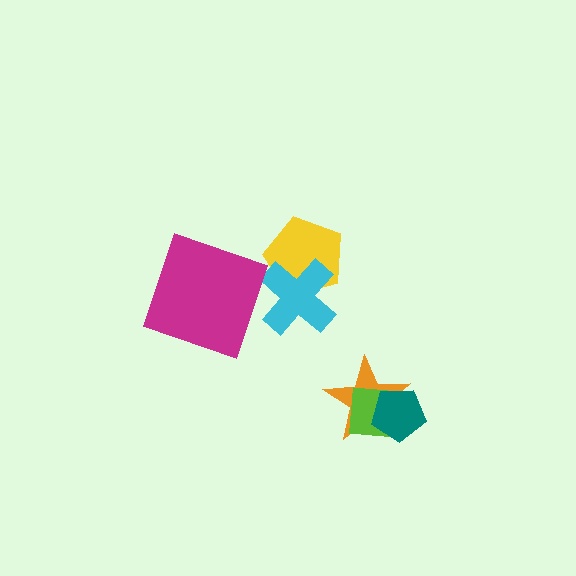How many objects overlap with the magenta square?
0 objects overlap with the magenta square.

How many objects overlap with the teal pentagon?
2 objects overlap with the teal pentagon.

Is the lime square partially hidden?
Yes, it is partially covered by another shape.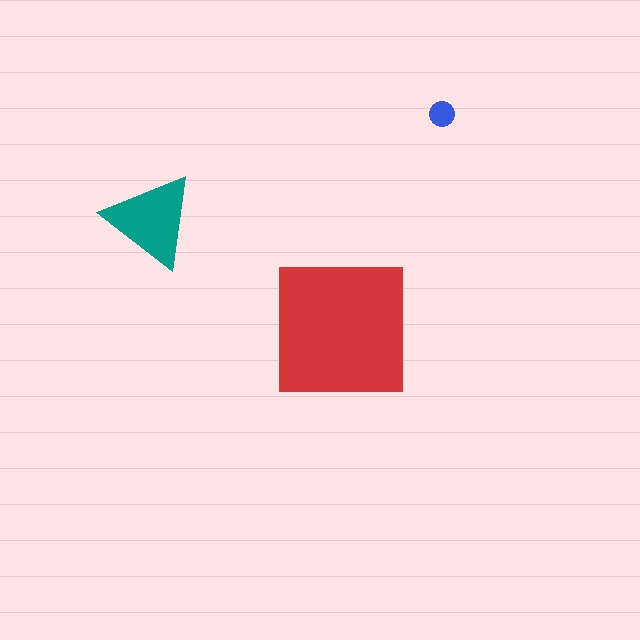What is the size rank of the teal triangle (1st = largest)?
2nd.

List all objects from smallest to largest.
The blue circle, the teal triangle, the red square.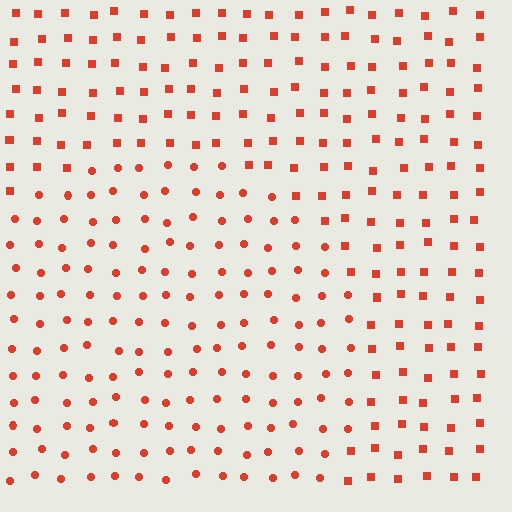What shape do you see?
I see a circle.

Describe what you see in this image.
The image is filled with small red elements arranged in a uniform grid. A circle-shaped region contains circles, while the surrounding area contains squares. The boundary is defined purely by the change in element shape.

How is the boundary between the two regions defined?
The boundary is defined by a change in element shape: circles inside vs. squares outside. All elements share the same color and spacing.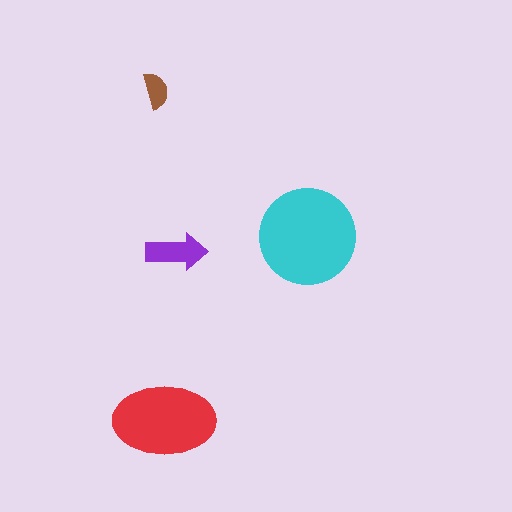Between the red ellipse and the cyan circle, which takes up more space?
The cyan circle.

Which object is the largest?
The cyan circle.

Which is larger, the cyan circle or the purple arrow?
The cyan circle.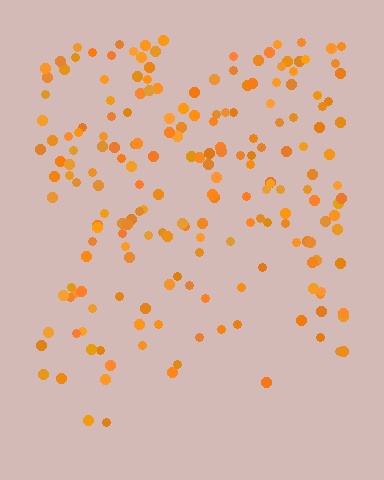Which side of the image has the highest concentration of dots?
The top.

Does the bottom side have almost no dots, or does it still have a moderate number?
Still a moderate number, just noticeably fewer than the top.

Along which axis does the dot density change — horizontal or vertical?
Vertical.